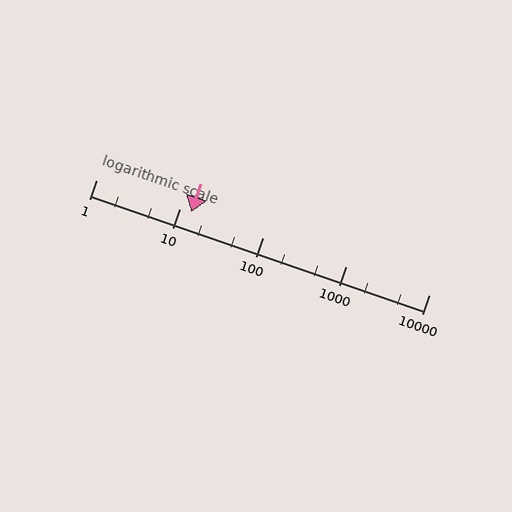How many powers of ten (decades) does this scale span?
The scale spans 4 decades, from 1 to 10000.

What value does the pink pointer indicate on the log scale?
The pointer indicates approximately 14.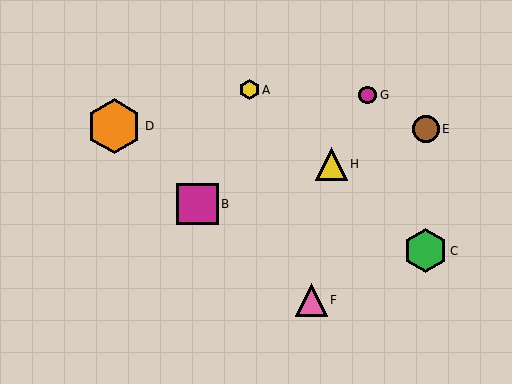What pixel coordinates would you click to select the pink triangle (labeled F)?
Click at (311, 300) to select the pink triangle F.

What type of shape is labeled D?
Shape D is an orange hexagon.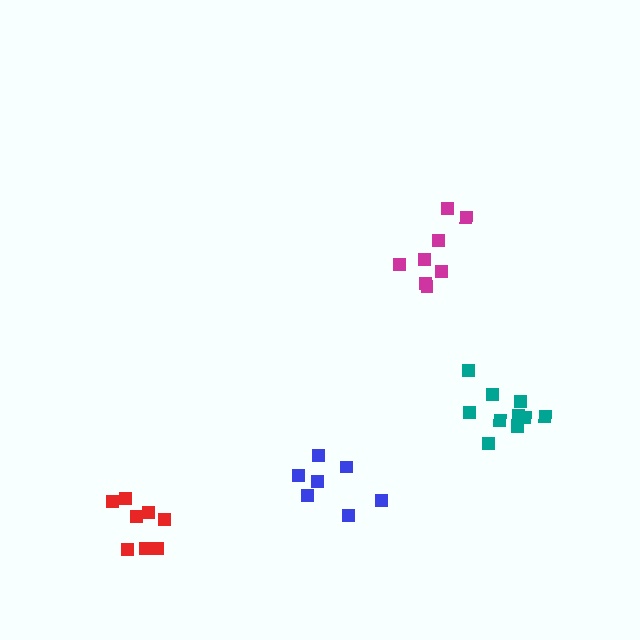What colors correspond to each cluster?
The clusters are colored: red, magenta, blue, teal.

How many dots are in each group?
Group 1: 8 dots, Group 2: 8 dots, Group 3: 7 dots, Group 4: 10 dots (33 total).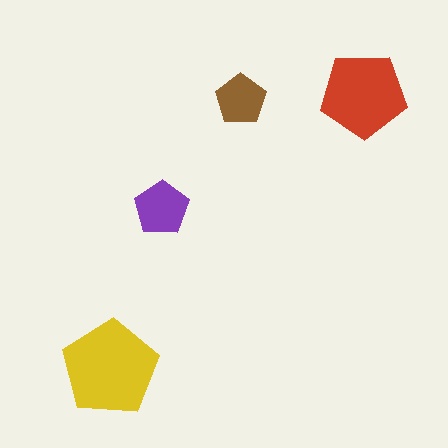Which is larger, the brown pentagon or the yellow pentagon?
The yellow one.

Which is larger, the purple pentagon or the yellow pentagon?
The yellow one.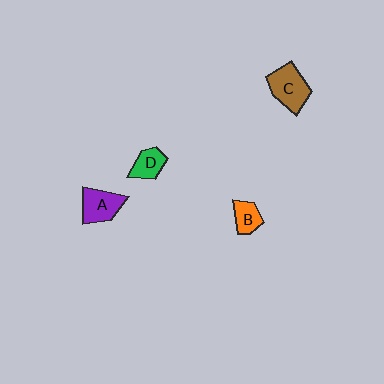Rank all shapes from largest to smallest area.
From largest to smallest: C (brown), A (purple), D (green), B (orange).